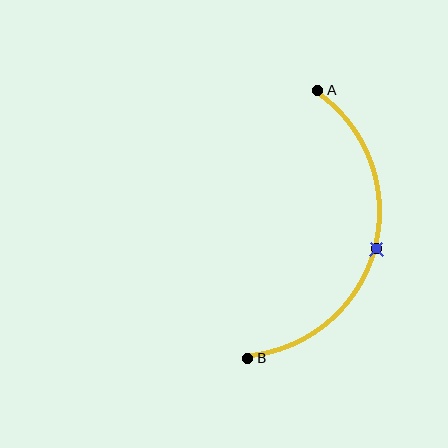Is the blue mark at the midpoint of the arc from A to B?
Yes. The blue mark lies on the arc at equal arc-length from both A and B — it is the arc midpoint.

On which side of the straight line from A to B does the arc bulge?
The arc bulges to the right of the straight line connecting A and B.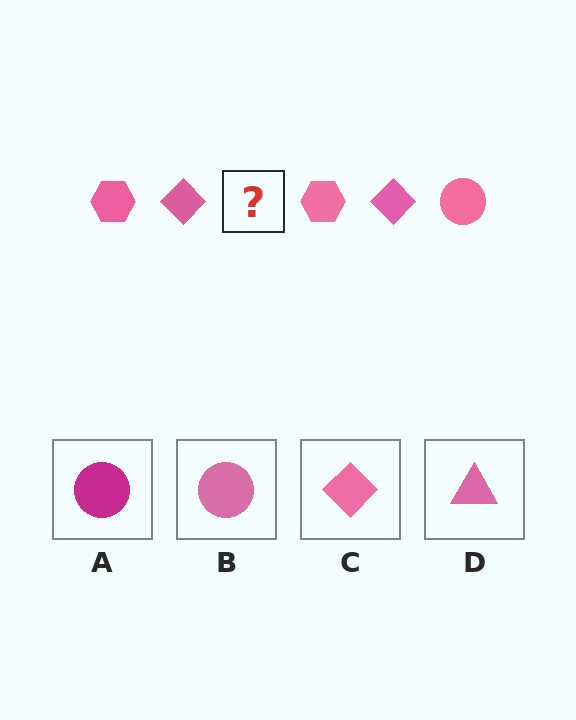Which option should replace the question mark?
Option B.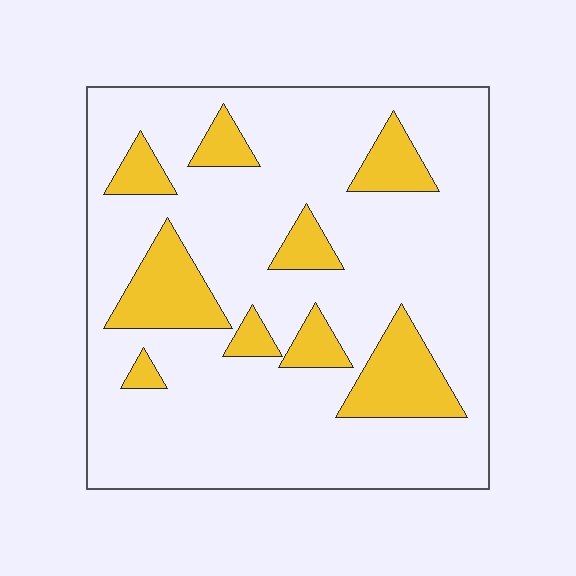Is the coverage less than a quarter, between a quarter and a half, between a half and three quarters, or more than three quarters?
Less than a quarter.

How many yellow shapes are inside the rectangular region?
9.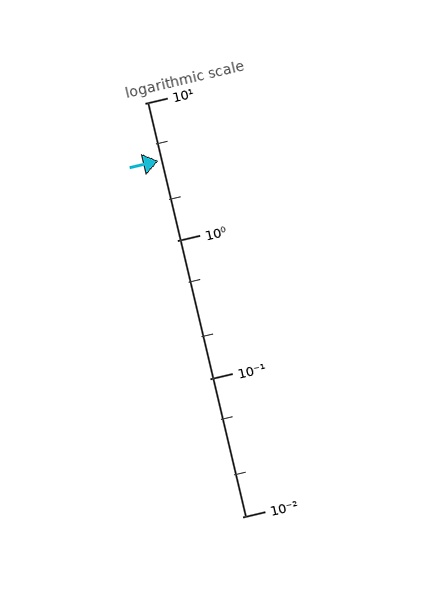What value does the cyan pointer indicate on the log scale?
The pointer indicates approximately 3.8.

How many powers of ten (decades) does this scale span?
The scale spans 3 decades, from 0.01 to 10.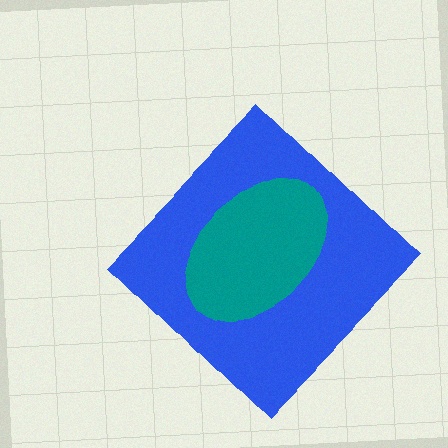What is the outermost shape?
The blue diamond.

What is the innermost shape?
The teal ellipse.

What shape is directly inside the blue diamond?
The teal ellipse.